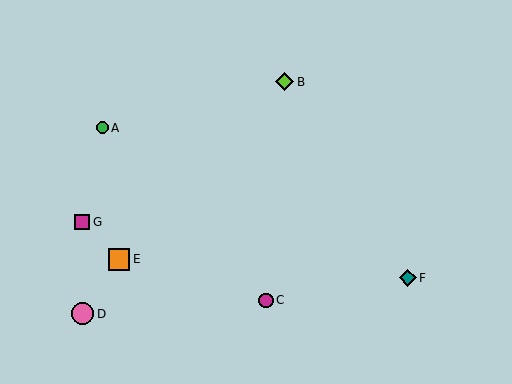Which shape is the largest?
The pink circle (labeled D) is the largest.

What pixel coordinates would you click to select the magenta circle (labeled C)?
Click at (266, 300) to select the magenta circle C.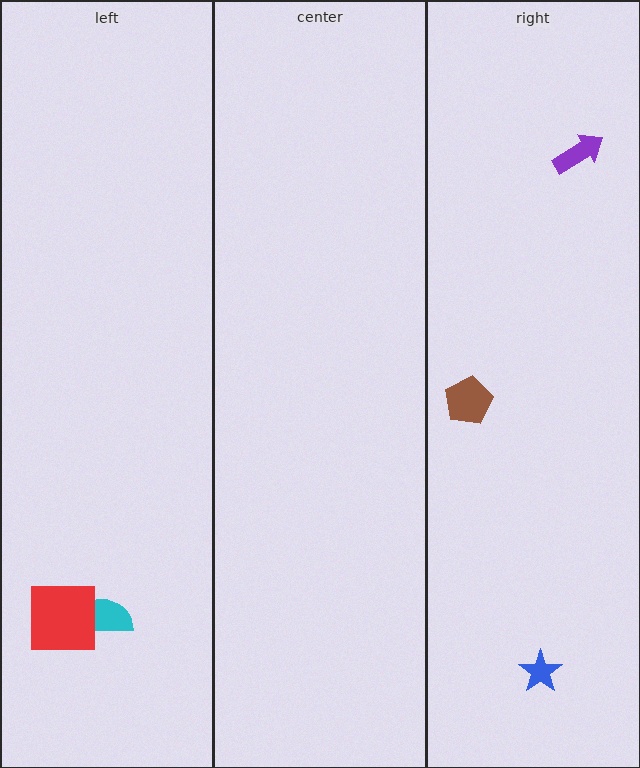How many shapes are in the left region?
2.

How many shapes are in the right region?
3.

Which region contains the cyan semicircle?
The left region.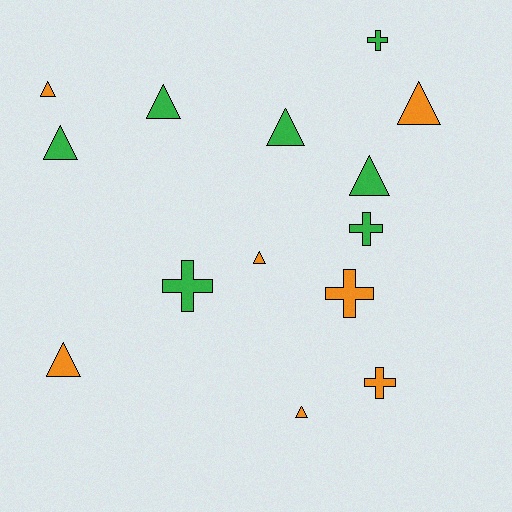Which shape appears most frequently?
Triangle, with 9 objects.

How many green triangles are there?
There are 4 green triangles.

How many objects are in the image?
There are 14 objects.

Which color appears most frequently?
Green, with 7 objects.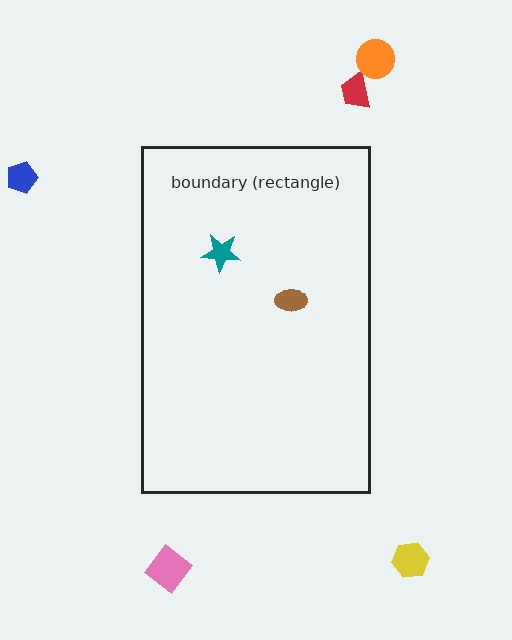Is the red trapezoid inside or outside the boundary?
Outside.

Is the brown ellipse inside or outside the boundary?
Inside.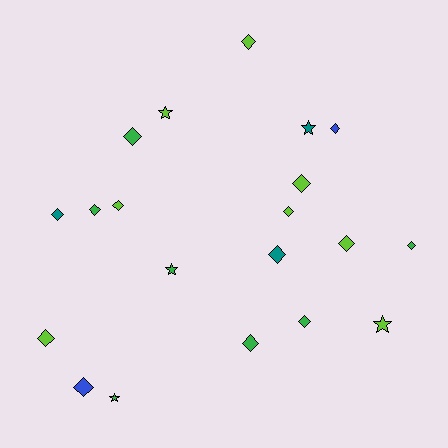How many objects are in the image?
There are 20 objects.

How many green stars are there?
There are 2 green stars.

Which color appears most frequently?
Lime, with 8 objects.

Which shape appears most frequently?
Diamond, with 15 objects.